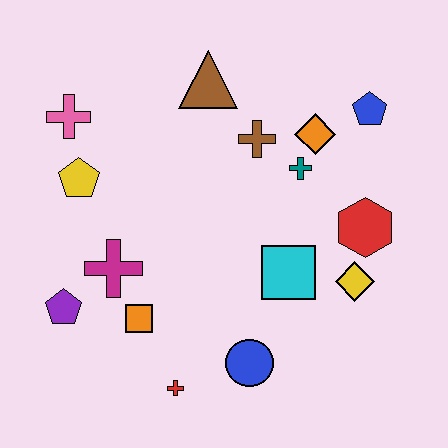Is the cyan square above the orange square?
Yes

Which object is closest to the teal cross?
The orange diamond is closest to the teal cross.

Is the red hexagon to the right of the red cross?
Yes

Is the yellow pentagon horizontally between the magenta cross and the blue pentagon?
No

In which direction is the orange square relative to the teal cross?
The orange square is to the left of the teal cross.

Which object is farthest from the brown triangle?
The red cross is farthest from the brown triangle.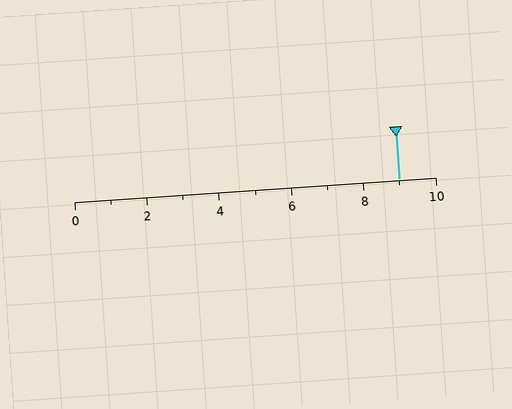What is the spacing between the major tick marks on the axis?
The major ticks are spaced 2 apart.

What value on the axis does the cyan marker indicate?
The marker indicates approximately 9.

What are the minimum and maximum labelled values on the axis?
The axis runs from 0 to 10.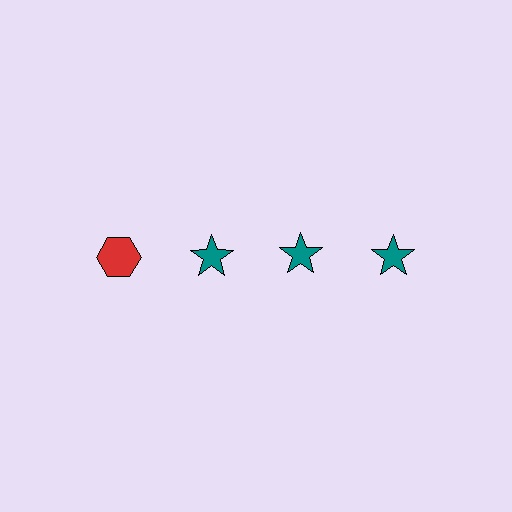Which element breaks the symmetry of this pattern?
The red hexagon in the top row, leftmost column breaks the symmetry. All other shapes are teal stars.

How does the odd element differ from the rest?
It differs in both color (red instead of teal) and shape (hexagon instead of star).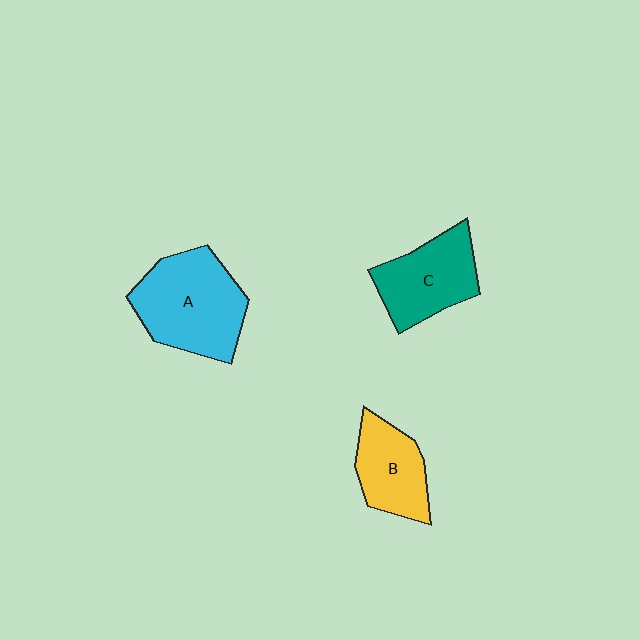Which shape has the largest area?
Shape A (cyan).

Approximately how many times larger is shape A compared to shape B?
Approximately 1.6 times.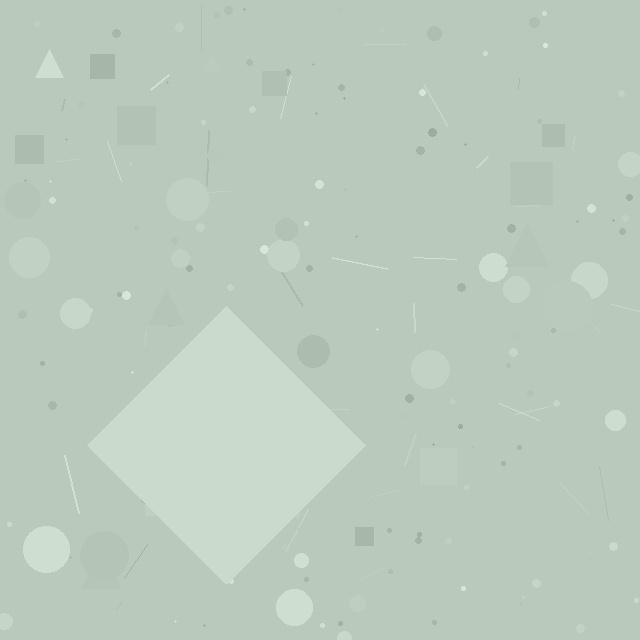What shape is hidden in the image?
A diamond is hidden in the image.